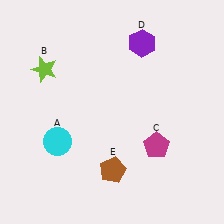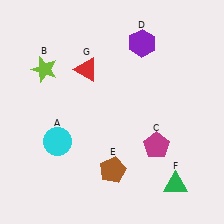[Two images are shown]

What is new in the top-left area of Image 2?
A red triangle (G) was added in the top-left area of Image 2.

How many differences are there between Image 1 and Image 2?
There are 2 differences between the two images.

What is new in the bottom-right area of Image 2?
A green triangle (F) was added in the bottom-right area of Image 2.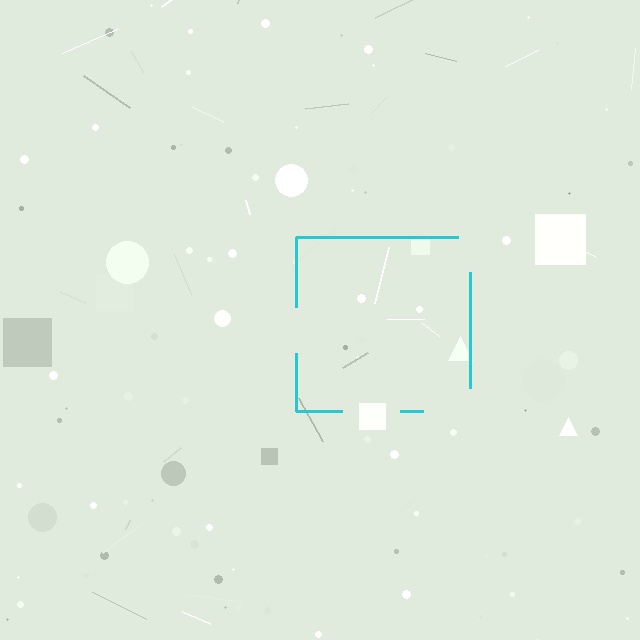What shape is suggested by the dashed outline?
The dashed outline suggests a square.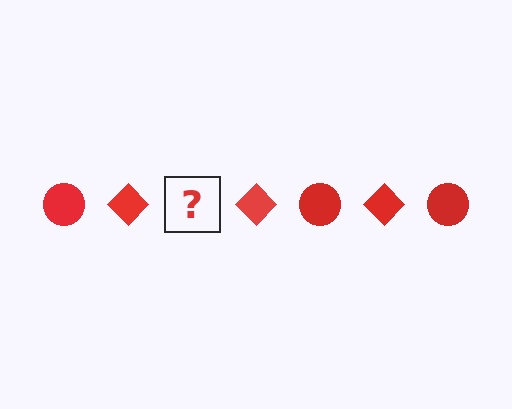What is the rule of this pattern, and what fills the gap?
The rule is that the pattern cycles through circle, diamond shapes in red. The gap should be filled with a red circle.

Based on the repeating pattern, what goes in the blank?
The blank should be a red circle.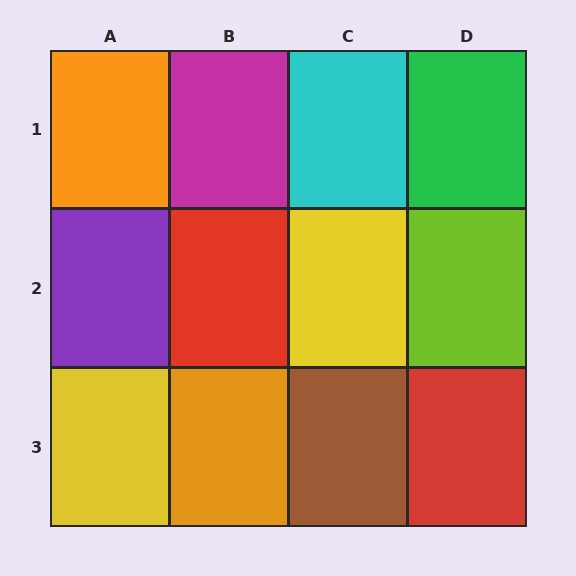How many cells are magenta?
1 cell is magenta.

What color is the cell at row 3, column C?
Brown.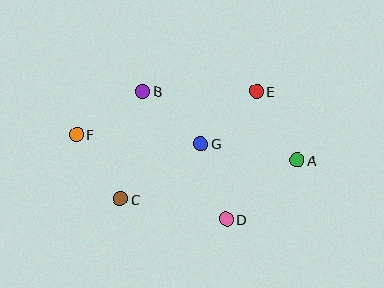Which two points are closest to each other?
Points E and G are closest to each other.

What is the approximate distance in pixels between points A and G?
The distance between A and G is approximately 97 pixels.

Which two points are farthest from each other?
Points A and F are farthest from each other.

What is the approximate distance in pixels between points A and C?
The distance between A and C is approximately 181 pixels.